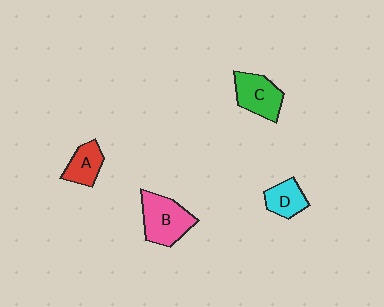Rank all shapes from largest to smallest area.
From largest to smallest: B (pink), C (green), A (red), D (cyan).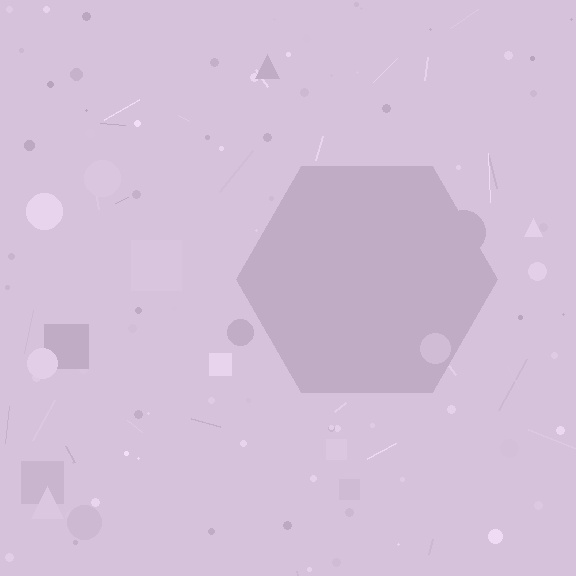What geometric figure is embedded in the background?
A hexagon is embedded in the background.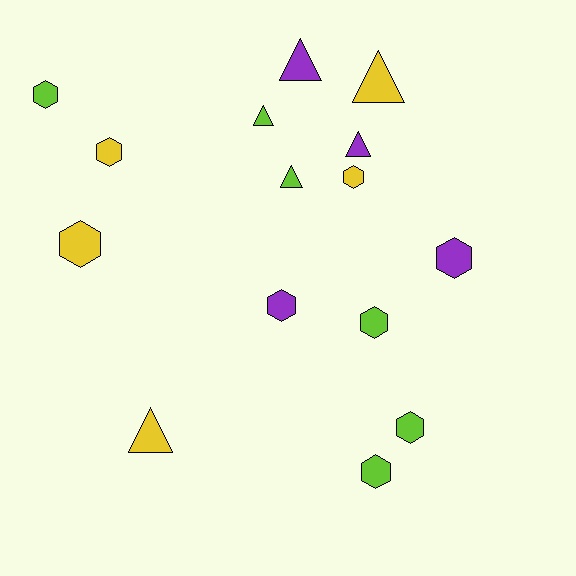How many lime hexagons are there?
There are 4 lime hexagons.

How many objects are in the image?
There are 15 objects.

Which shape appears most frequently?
Hexagon, with 9 objects.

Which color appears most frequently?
Lime, with 6 objects.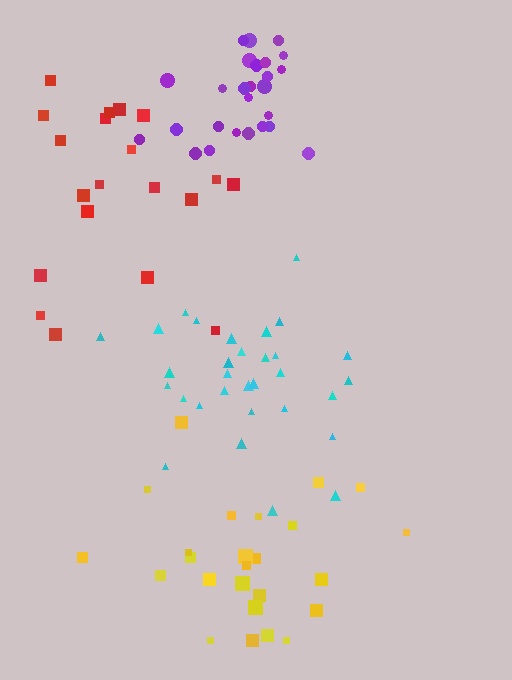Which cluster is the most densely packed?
Purple.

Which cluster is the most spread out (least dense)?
Red.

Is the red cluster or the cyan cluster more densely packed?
Cyan.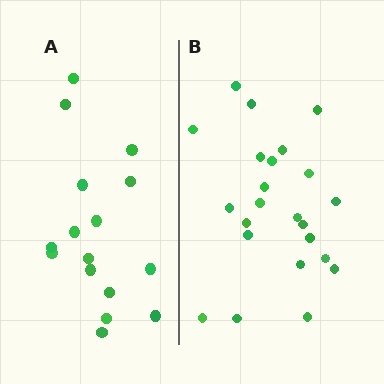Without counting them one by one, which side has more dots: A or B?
Region B (the right region) has more dots.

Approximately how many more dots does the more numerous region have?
Region B has roughly 8 or so more dots than region A.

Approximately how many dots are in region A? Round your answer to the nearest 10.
About 20 dots. (The exact count is 16, which rounds to 20.)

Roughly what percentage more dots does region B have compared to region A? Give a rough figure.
About 45% more.